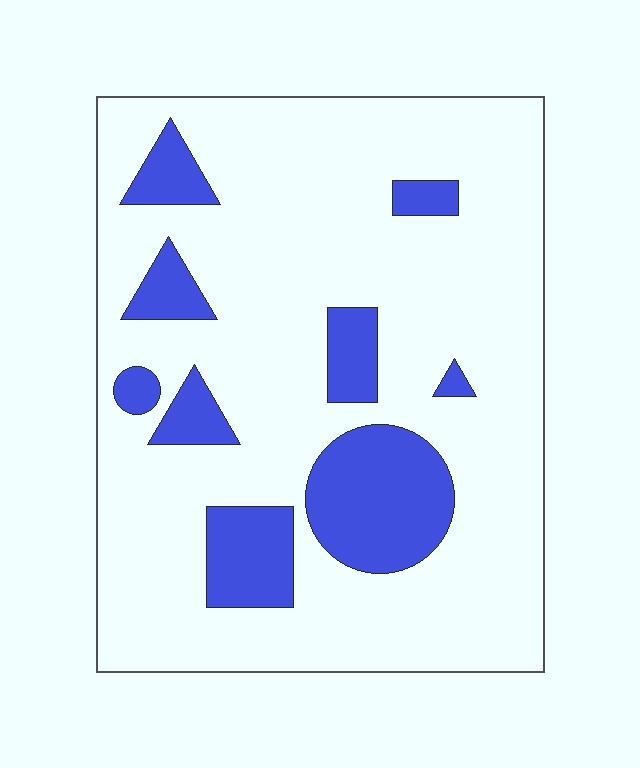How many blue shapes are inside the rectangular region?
9.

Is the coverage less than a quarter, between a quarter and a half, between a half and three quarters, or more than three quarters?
Less than a quarter.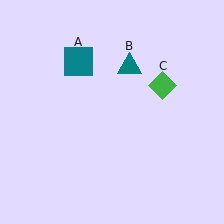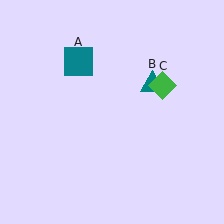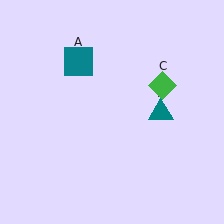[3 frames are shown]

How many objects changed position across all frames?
1 object changed position: teal triangle (object B).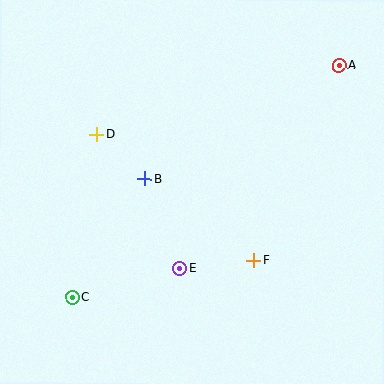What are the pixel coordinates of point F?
Point F is at (254, 260).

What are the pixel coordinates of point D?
Point D is at (97, 134).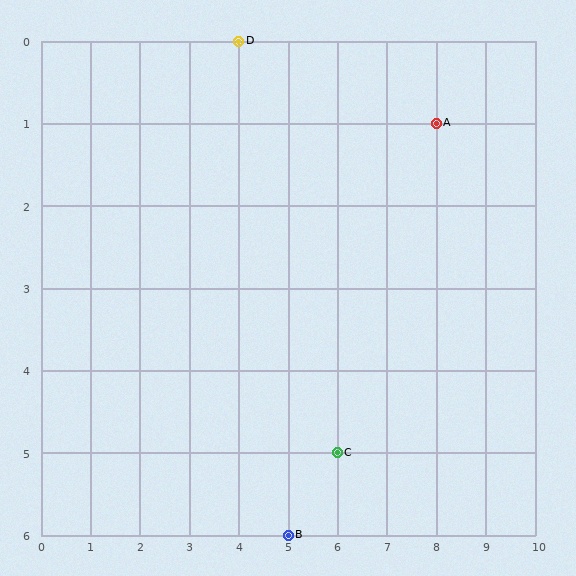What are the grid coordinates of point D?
Point D is at grid coordinates (4, 0).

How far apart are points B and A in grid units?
Points B and A are 3 columns and 5 rows apart (about 5.8 grid units diagonally).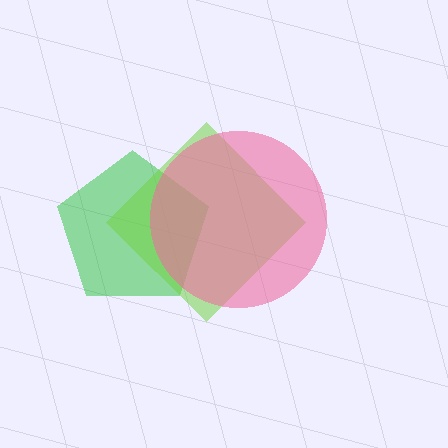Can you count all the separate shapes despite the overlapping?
Yes, there are 3 separate shapes.